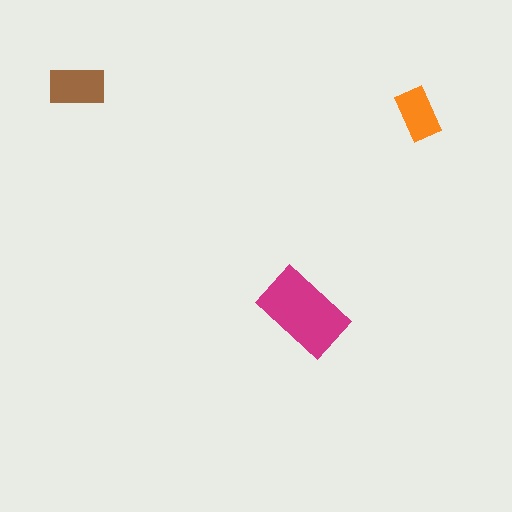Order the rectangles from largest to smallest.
the magenta one, the brown one, the orange one.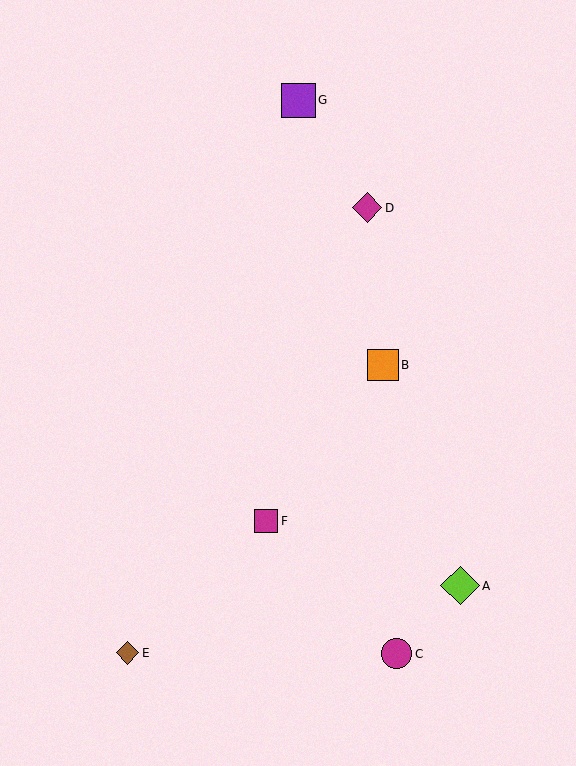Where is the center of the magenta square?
The center of the magenta square is at (266, 521).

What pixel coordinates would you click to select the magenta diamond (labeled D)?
Click at (367, 208) to select the magenta diamond D.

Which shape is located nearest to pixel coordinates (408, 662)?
The magenta circle (labeled C) at (397, 654) is nearest to that location.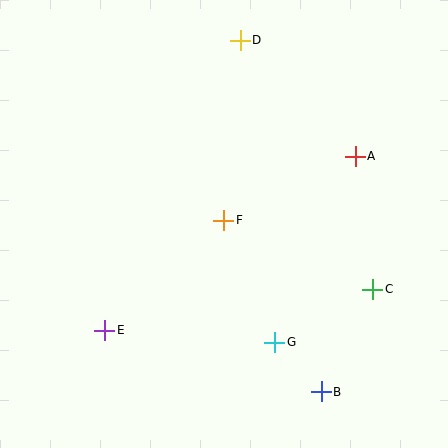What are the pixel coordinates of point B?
Point B is at (321, 392).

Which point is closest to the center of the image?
Point F at (224, 220) is closest to the center.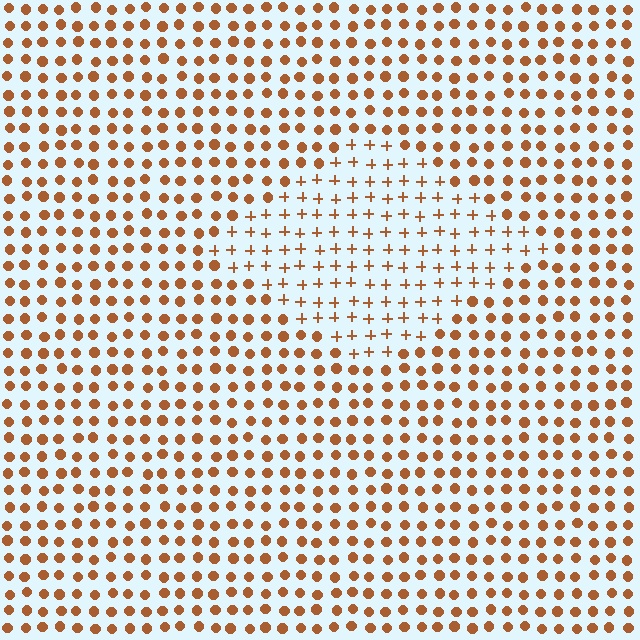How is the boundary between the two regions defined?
The boundary is defined by a change in element shape: plus signs inside vs. circles outside. All elements share the same color and spacing.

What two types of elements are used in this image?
The image uses plus signs inside the diamond region and circles outside it.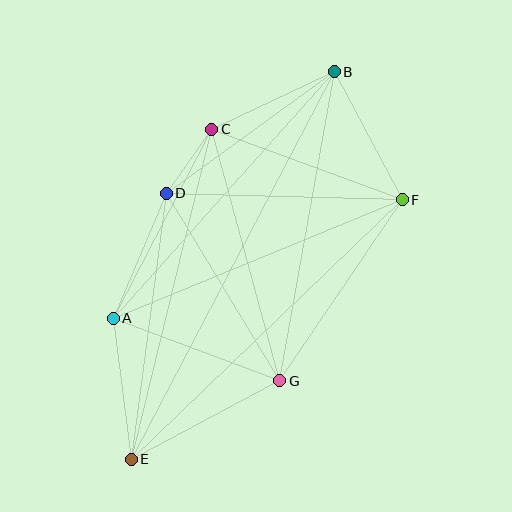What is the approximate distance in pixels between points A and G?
The distance between A and G is approximately 178 pixels.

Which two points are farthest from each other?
Points B and E are farthest from each other.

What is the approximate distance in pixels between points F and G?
The distance between F and G is approximately 218 pixels.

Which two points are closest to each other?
Points C and D are closest to each other.